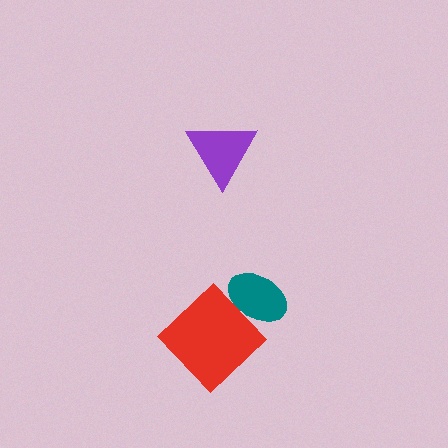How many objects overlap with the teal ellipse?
1 object overlaps with the teal ellipse.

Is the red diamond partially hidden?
No, no other shape covers it.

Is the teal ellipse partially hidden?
Yes, it is partially covered by another shape.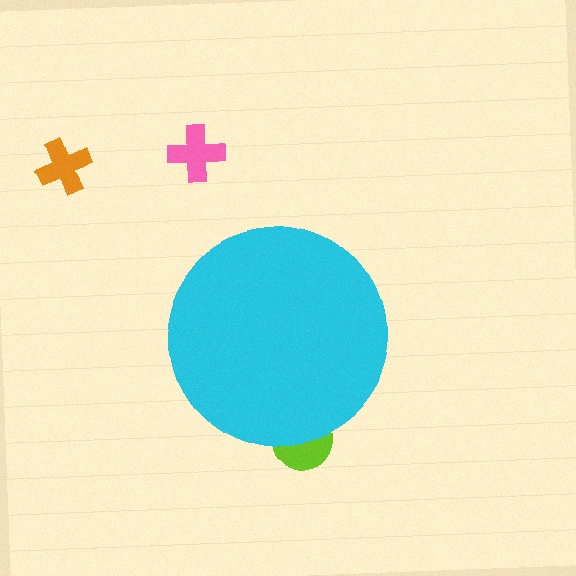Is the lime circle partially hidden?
Yes, the lime circle is partially hidden behind the cyan circle.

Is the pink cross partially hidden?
No, the pink cross is fully visible.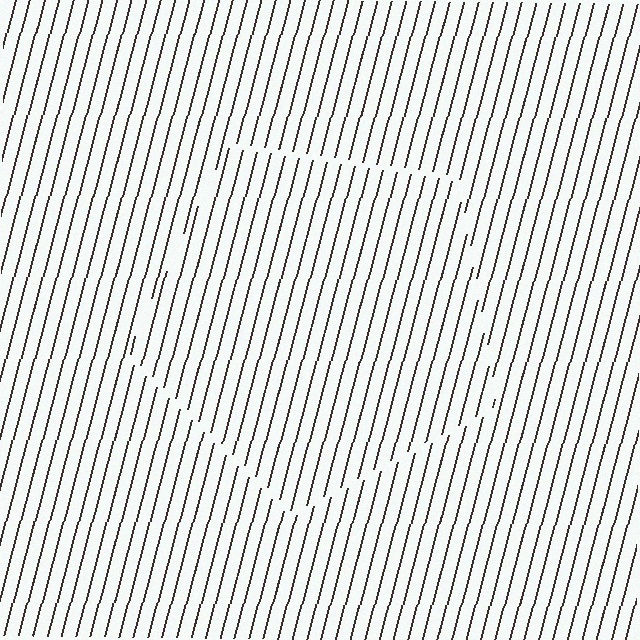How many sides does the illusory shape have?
5 sides — the line-ends trace a pentagon.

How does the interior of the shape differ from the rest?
The interior of the shape contains the same grating, shifted by half a period — the contour is defined by the phase discontinuity where line-ends from the inner and outer gratings abut.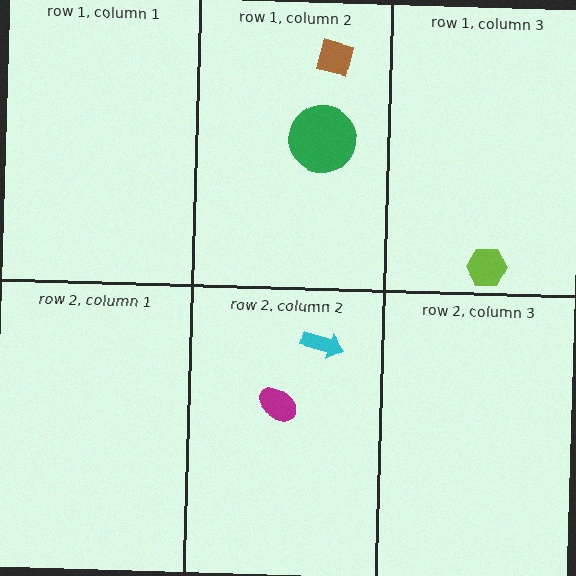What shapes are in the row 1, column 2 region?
The brown square, the green circle.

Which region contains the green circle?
The row 1, column 2 region.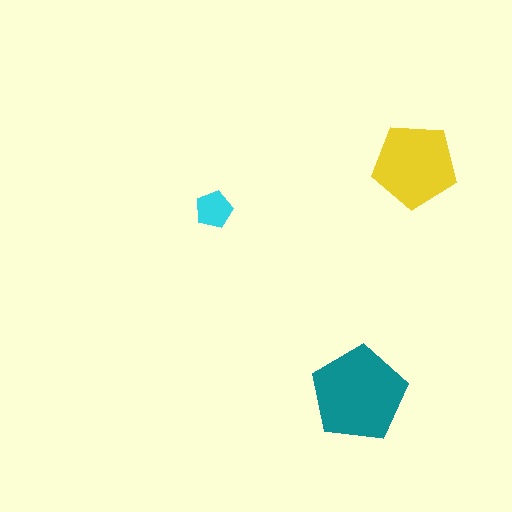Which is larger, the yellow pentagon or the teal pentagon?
The teal one.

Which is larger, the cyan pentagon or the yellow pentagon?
The yellow one.